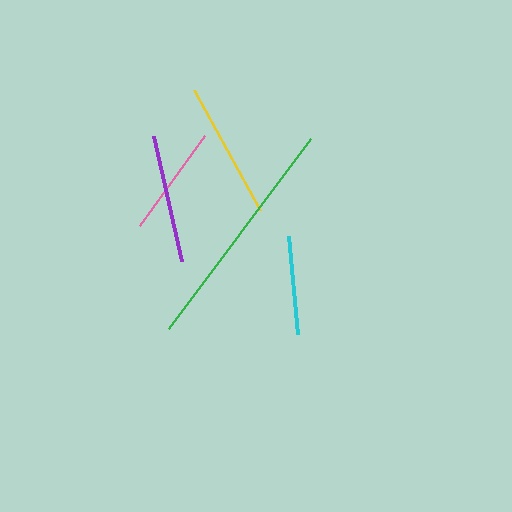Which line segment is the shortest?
The cyan line is the shortest at approximately 98 pixels.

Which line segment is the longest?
The green line is the longest at approximately 237 pixels.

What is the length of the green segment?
The green segment is approximately 237 pixels long.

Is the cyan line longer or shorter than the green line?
The green line is longer than the cyan line.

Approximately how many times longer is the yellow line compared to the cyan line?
The yellow line is approximately 1.4 times the length of the cyan line.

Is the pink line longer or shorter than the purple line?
The purple line is longer than the pink line.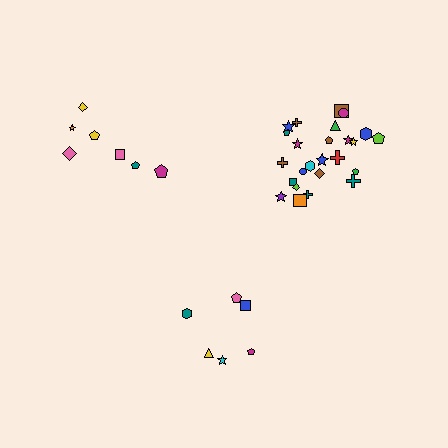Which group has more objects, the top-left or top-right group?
The top-right group.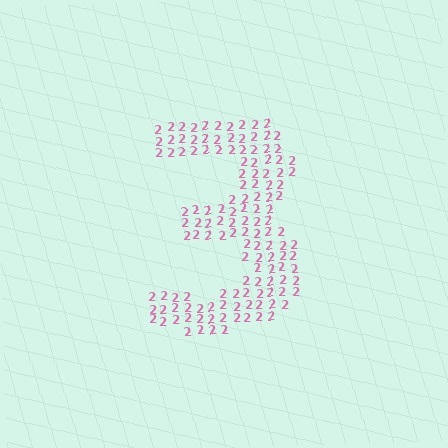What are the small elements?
The small elements are digit 2's.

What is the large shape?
The large shape is the digit 3.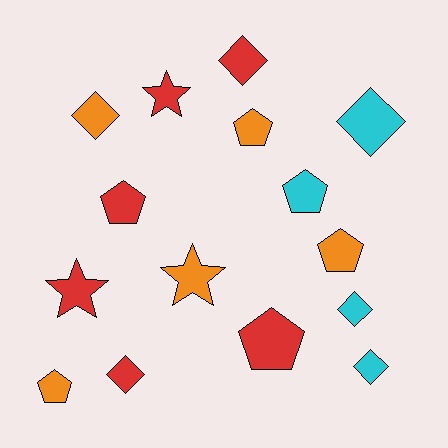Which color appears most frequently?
Red, with 6 objects.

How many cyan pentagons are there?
There is 1 cyan pentagon.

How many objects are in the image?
There are 15 objects.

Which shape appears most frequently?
Pentagon, with 6 objects.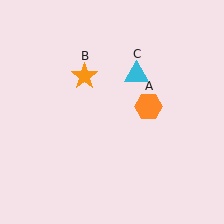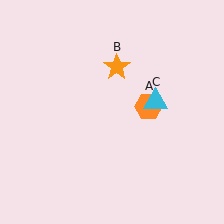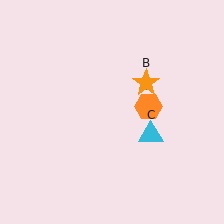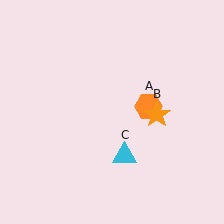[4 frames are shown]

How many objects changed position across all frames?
2 objects changed position: orange star (object B), cyan triangle (object C).